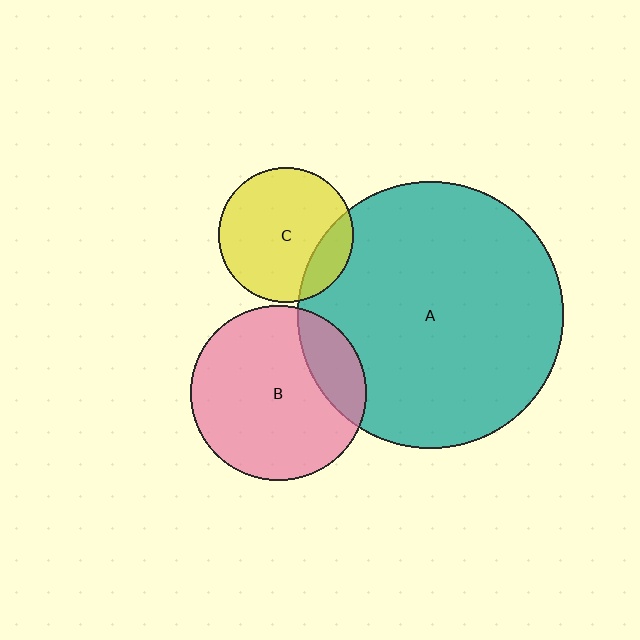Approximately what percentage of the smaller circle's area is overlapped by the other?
Approximately 20%.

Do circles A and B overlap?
Yes.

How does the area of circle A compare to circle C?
Approximately 3.9 times.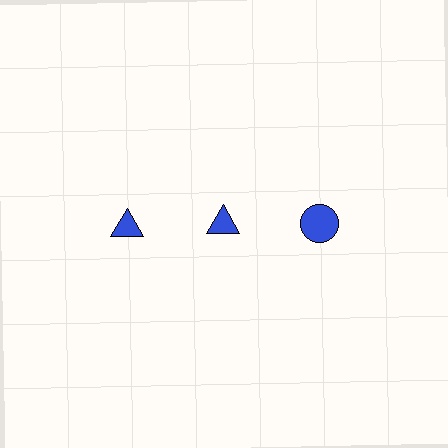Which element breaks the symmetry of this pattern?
The blue circle in the top row, center column breaks the symmetry. All other shapes are blue triangles.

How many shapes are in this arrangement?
There are 3 shapes arranged in a grid pattern.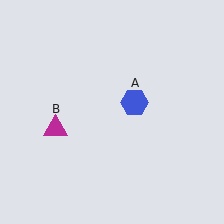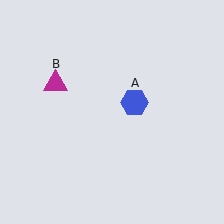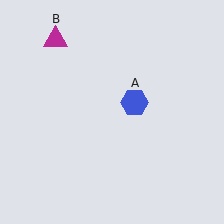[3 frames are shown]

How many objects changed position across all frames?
1 object changed position: magenta triangle (object B).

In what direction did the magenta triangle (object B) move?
The magenta triangle (object B) moved up.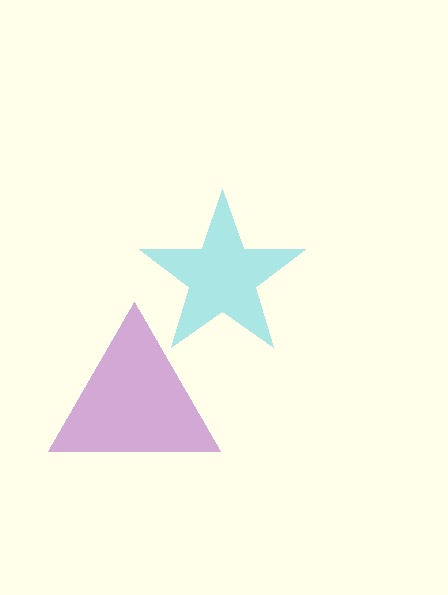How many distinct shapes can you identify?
There are 2 distinct shapes: a cyan star, a purple triangle.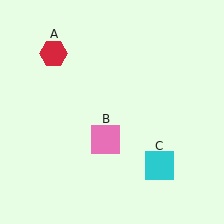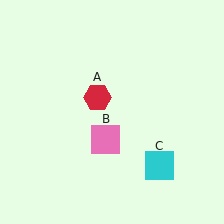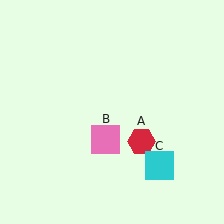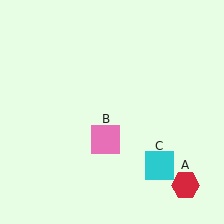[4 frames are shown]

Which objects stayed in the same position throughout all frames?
Pink square (object B) and cyan square (object C) remained stationary.